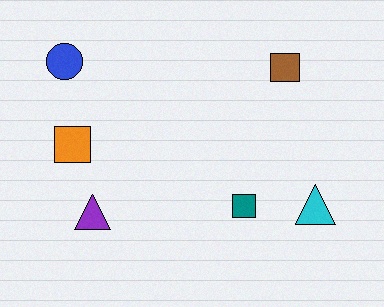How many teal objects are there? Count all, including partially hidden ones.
There is 1 teal object.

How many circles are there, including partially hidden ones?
There is 1 circle.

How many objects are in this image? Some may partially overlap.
There are 6 objects.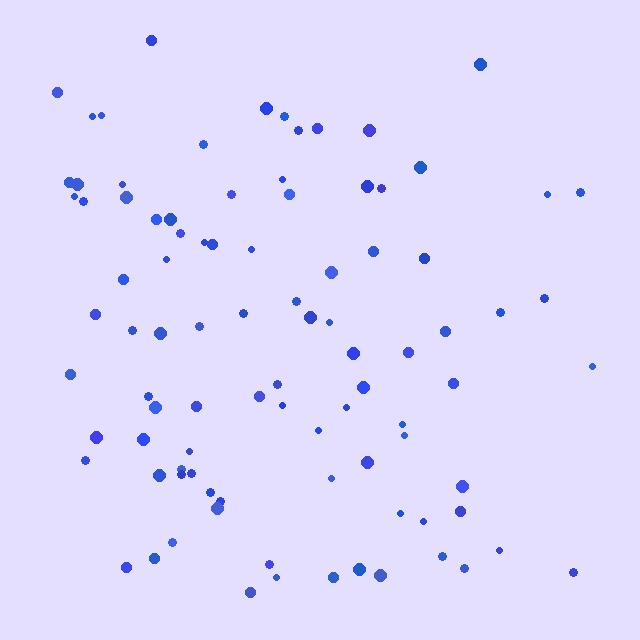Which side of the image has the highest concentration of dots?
The left.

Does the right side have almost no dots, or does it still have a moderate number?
Still a moderate number, just noticeably fewer than the left.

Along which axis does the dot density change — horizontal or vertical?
Horizontal.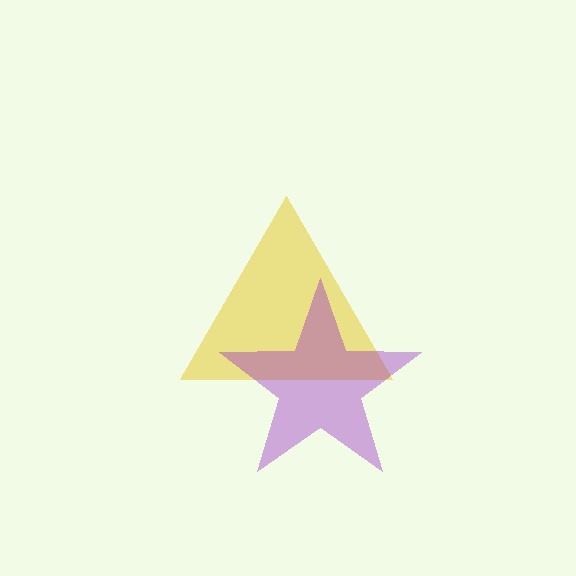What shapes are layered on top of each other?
The layered shapes are: a yellow triangle, a purple star.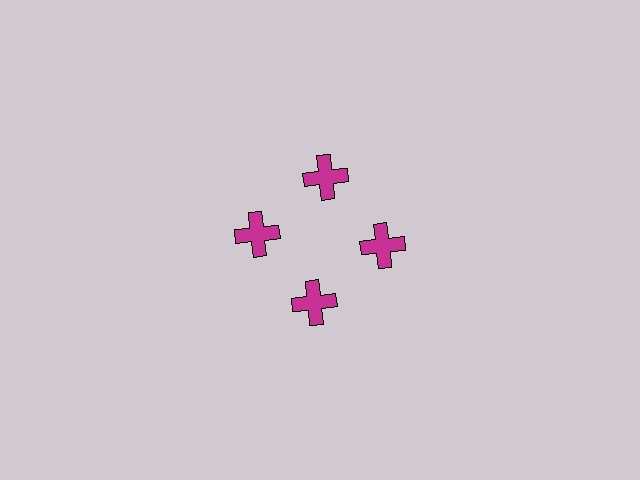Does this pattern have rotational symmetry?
Yes, this pattern has 4-fold rotational symmetry. It looks the same after rotating 90 degrees around the center.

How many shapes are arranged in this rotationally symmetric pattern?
There are 4 shapes, arranged in 4 groups of 1.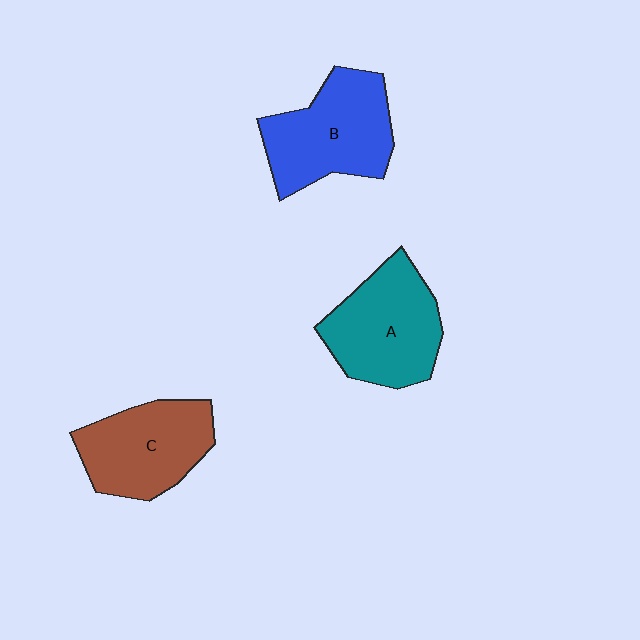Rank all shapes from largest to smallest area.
From largest to smallest: B (blue), A (teal), C (brown).